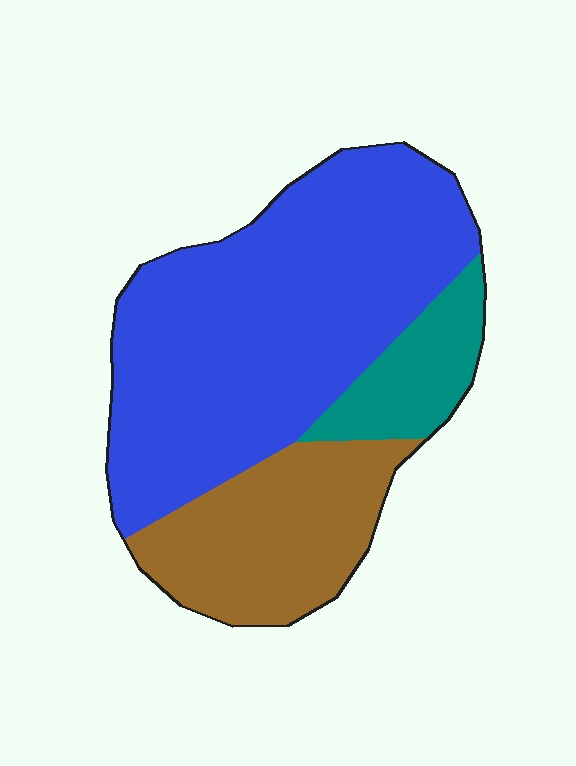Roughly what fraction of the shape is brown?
Brown covers roughly 25% of the shape.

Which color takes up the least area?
Teal, at roughly 10%.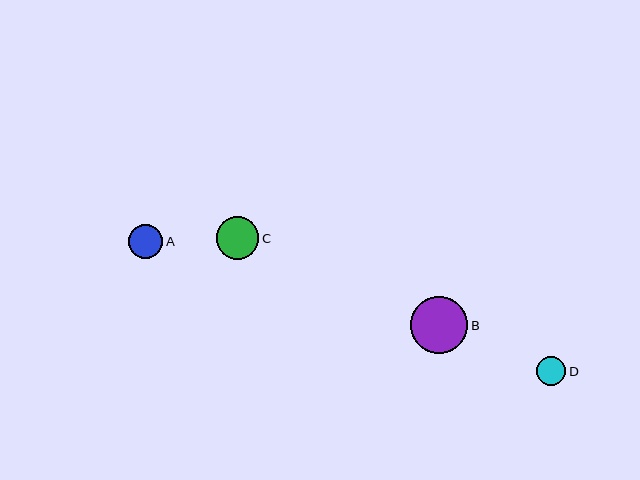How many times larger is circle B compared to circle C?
Circle B is approximately 1.3 times the size of circle C.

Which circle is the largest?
Circle B is the largest with a size of approximately 57 pixels.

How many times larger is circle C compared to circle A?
Circle C is approximately 1.2 times the size of circle A.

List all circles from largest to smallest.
From largest to smallest: B, C, A, D.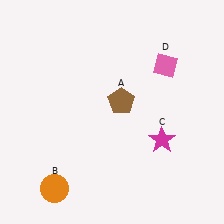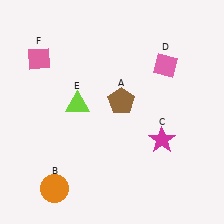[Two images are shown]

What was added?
A lime triangle (E), a pink diamond (F) were added in Image 2.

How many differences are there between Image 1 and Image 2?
There are 2 differences between the two images.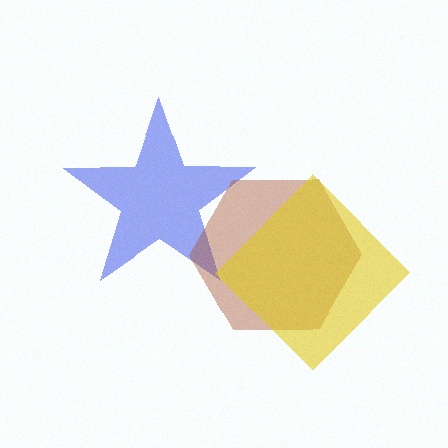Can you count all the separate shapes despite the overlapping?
Yes, there are 3 separate shapes.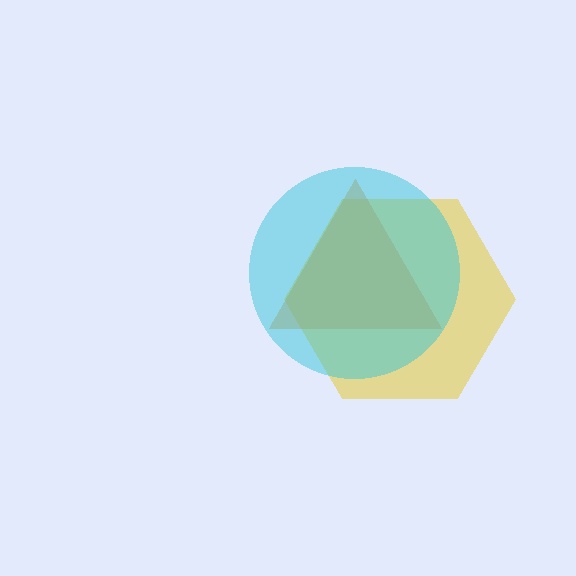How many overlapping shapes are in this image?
There are 3 overlapping shapes in the image.